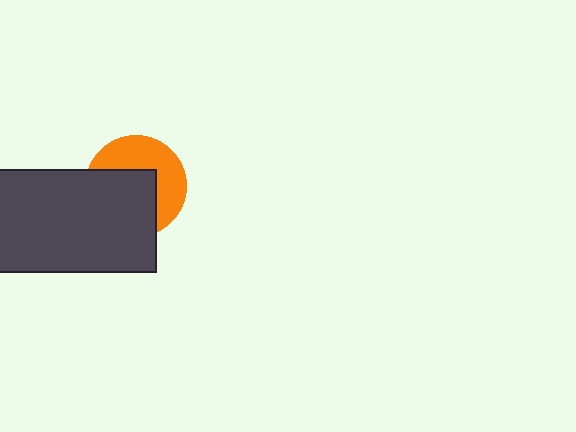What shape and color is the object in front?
The object in front is a dark gray rectangle.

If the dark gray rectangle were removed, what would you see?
You would see the complete orange circle.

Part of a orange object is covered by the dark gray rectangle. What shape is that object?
It is a circle.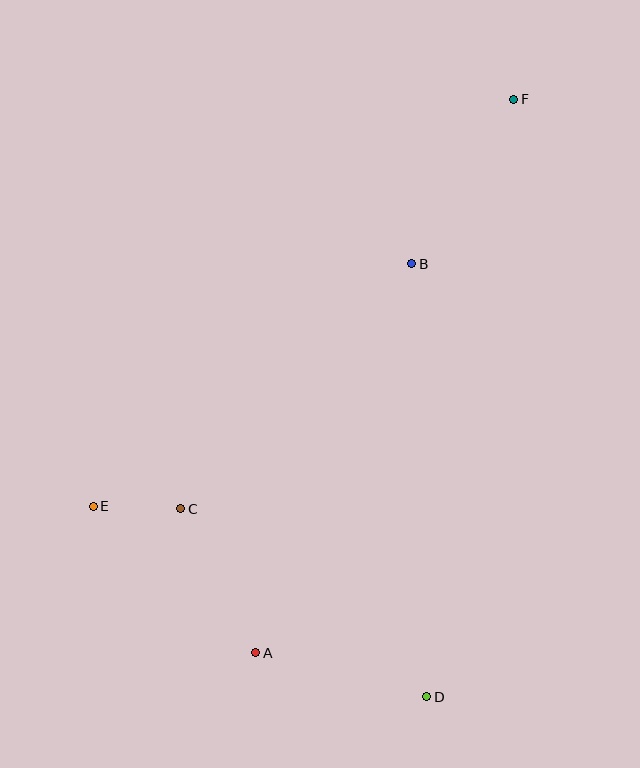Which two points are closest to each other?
Points C and E are closest to each other.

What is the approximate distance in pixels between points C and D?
The distance between C and D is approximately 310 pixels.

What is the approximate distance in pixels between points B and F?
The distance between B and F is approximately 193 pixels.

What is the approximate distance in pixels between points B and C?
The distance between B and C is approximately 337 pixels.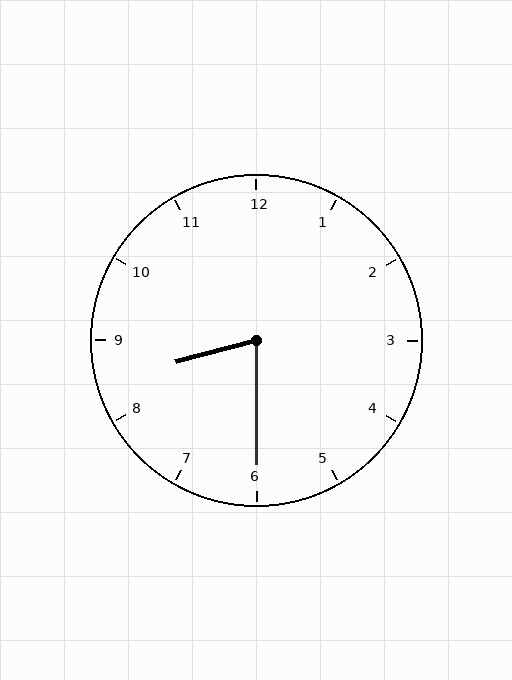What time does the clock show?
8:30.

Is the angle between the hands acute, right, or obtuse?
It is acute.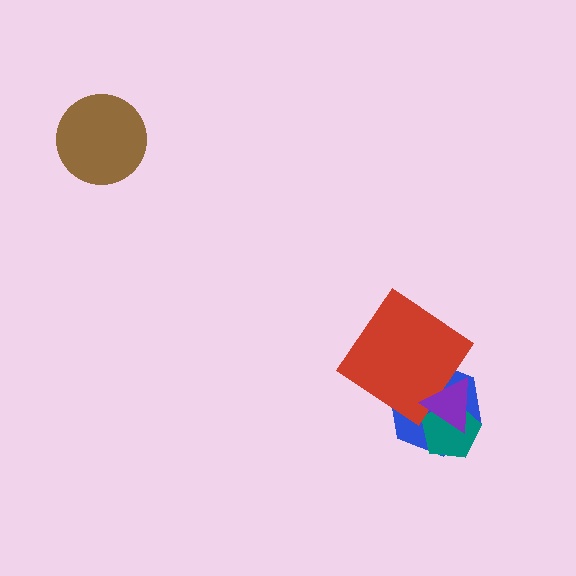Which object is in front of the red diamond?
The purple triangle is in front of the red diamond.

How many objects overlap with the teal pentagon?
2 objects overlap with the teal pentagon.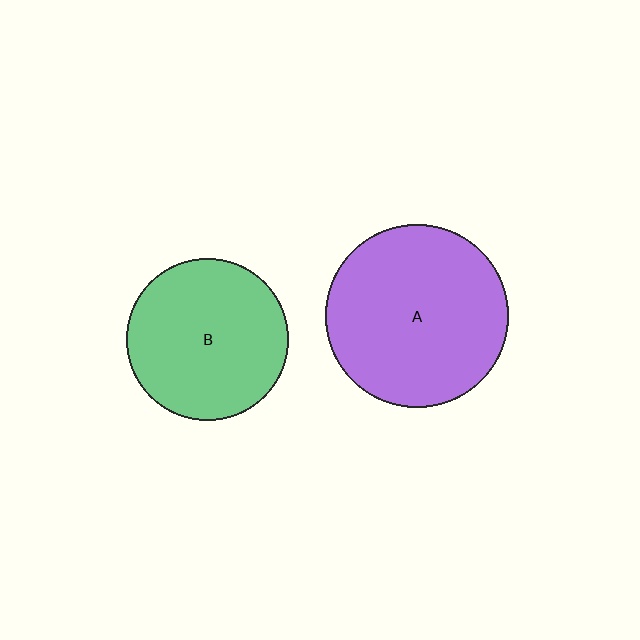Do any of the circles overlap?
No, none of the circles overlap.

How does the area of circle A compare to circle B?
Approximately 1.3 times.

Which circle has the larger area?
Circle A (purple).